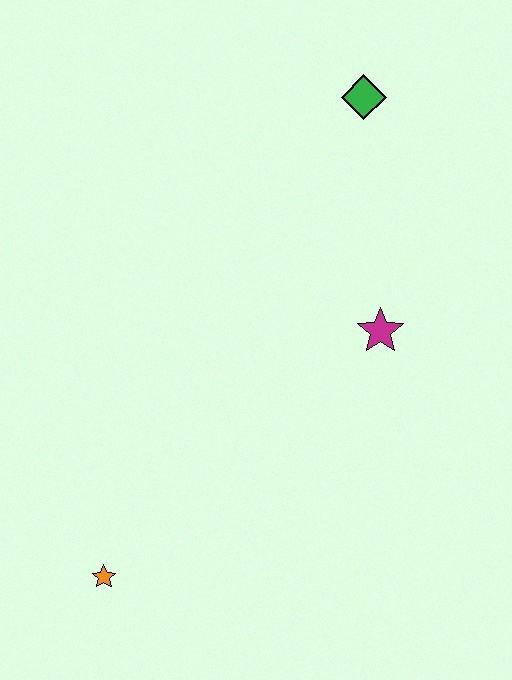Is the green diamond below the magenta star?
No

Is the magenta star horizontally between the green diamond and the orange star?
No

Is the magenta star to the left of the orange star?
No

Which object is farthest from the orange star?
The green diamond is farthest from the orange star.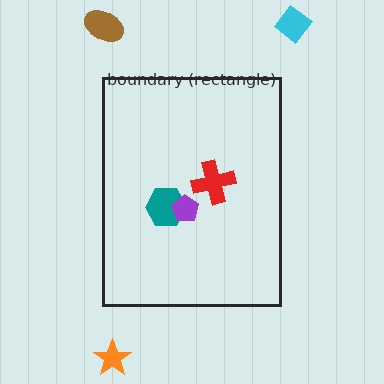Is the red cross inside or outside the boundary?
Inside.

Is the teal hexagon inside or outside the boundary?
Inside.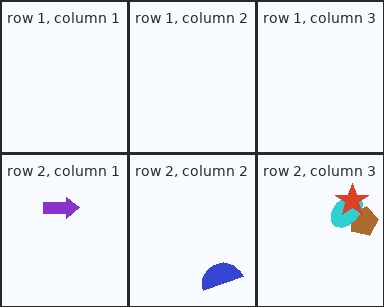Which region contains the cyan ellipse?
The row 2, column 3 region.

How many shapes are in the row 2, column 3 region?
3.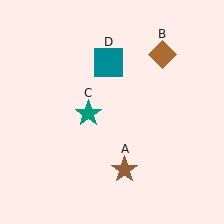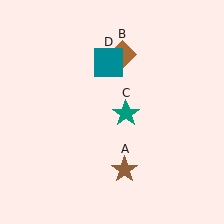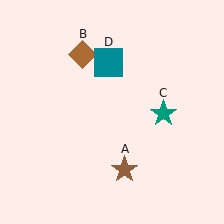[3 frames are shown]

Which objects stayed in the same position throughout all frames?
Brown star (object A) and teal square (object D) remained stationary.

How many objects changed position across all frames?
2 objects changed position: brown diamond (object B), teal star (object C).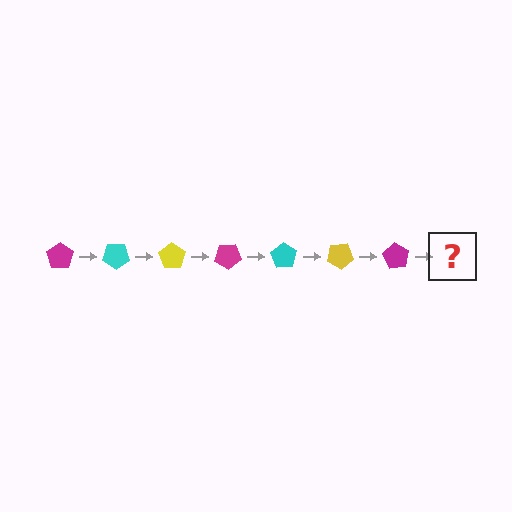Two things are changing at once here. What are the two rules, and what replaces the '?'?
The two rules are that it rotates 35 degrees each step and the color cycles through magenta, cyan, and yellow. The '?' should be a cyan pentagon, rotated 245 degrees from the start.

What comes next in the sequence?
The next element should be a cyan pentagon, rotated 245 degrees from the start.